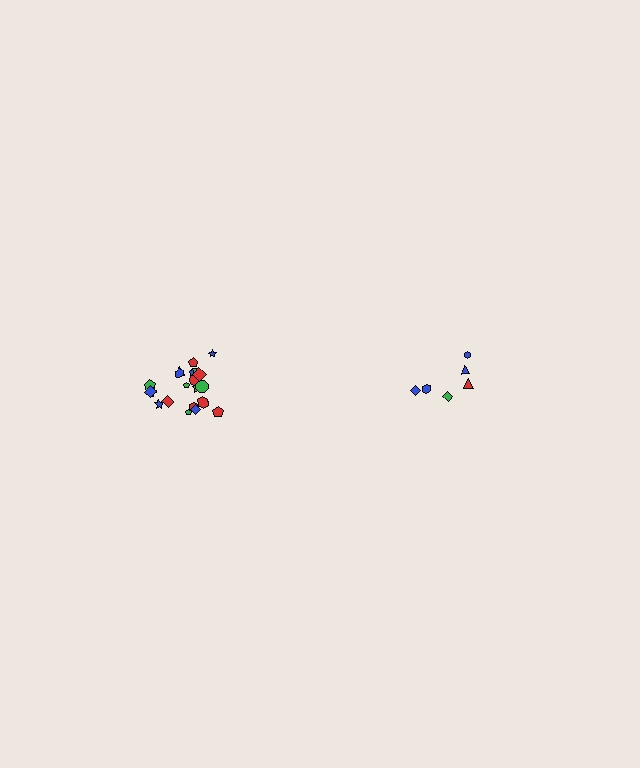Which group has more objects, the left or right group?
The left group.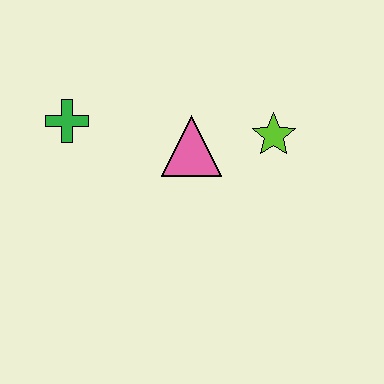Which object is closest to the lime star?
The pink triangle is closest to the lime star.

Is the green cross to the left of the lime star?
Yes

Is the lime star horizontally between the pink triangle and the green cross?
No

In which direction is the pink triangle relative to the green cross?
The pink triangle is to the right of the green cross.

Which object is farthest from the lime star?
The green cross is farthest from the lime star.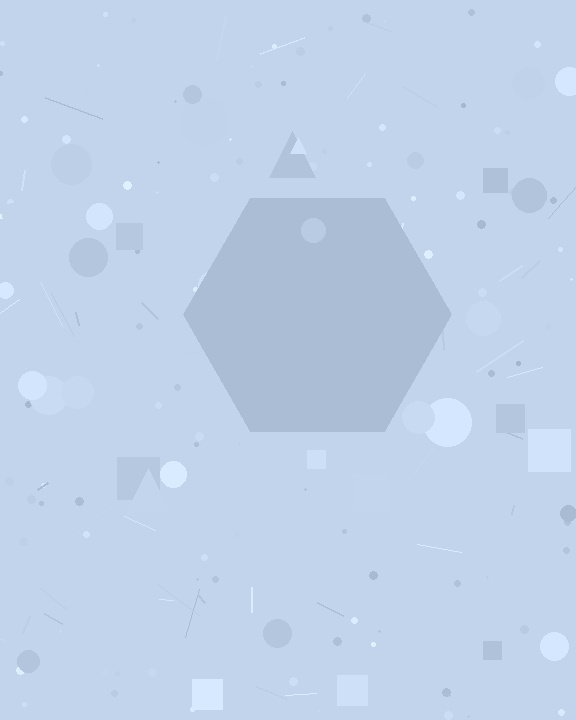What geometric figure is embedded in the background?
A hexagon is embedded in the background.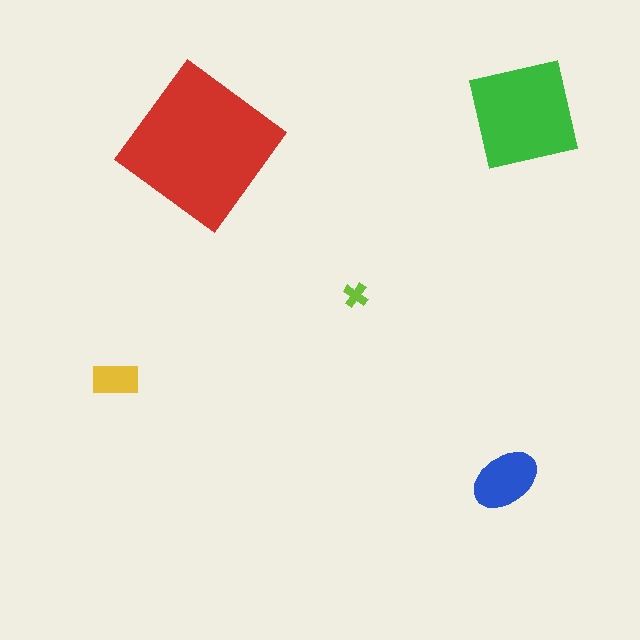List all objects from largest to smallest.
The red diamond, the green square, the blue ellipse, the yellow rectangle, the lime cross.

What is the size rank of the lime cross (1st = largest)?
5th.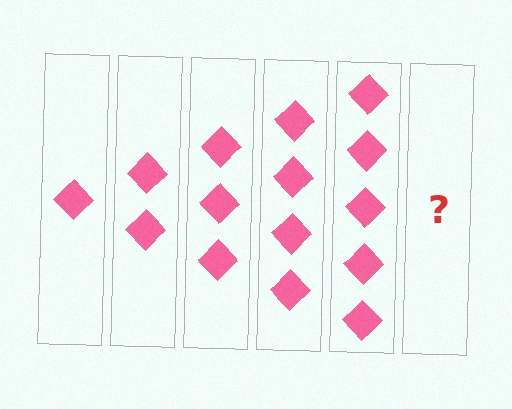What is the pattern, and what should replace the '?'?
The pattern is that each step adds one more diamond. The '?' should be 6 diamonds.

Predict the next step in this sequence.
The next step is 6 diamonds.